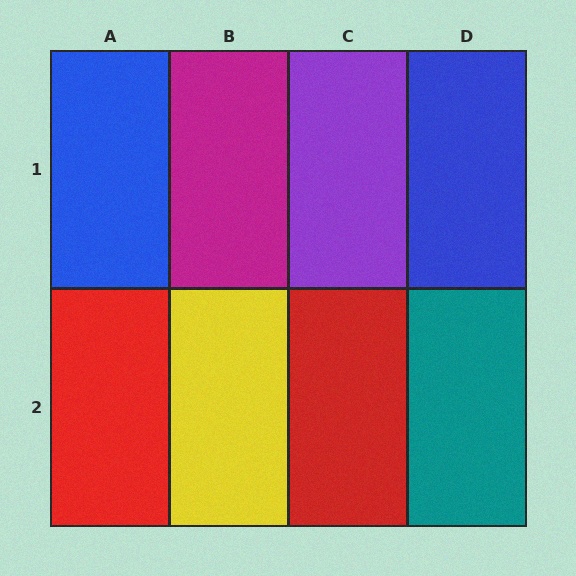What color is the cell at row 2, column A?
Red.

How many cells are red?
2 cells are red.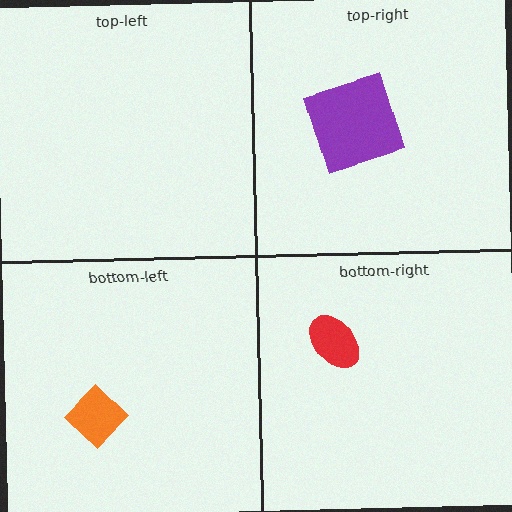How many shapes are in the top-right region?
1.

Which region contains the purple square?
The top-right region.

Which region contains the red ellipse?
The bottom-right region.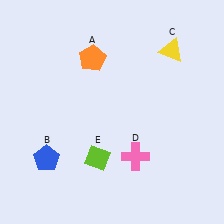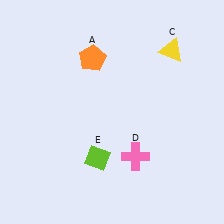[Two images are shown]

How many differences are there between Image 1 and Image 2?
There is 1 difference between the two images.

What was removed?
The blue pentagon (B) was removed in Image 2.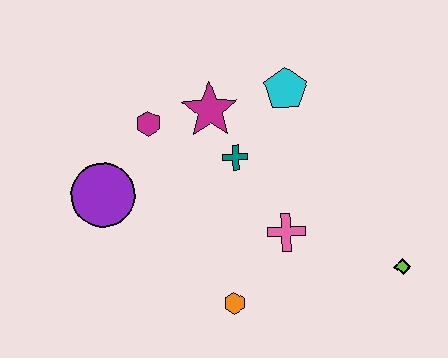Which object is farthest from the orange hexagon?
The cyan pentagon is farthest from the orange hexagon.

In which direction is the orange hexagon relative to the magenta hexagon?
The orange hexagon is below the magenta hexagon.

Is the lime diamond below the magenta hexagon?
Yes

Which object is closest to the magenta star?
The teal cross is closest to the magenta star.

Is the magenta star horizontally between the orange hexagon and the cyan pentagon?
No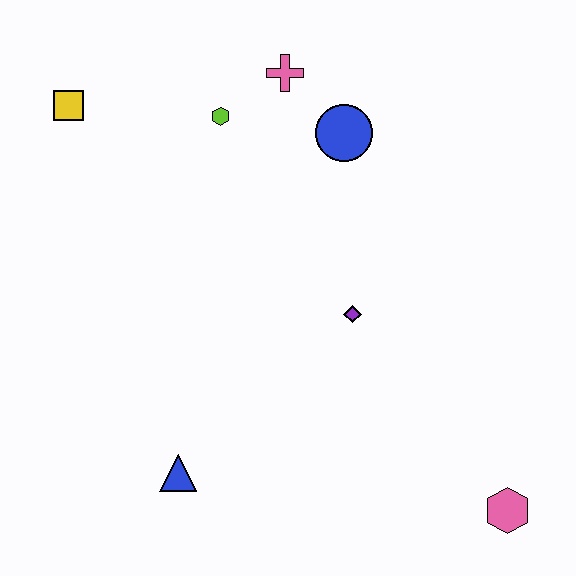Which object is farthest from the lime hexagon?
The pink hexagon is farthest from the lime hexagon.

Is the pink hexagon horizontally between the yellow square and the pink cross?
No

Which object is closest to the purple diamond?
The blue circle is closest to the purple diamond.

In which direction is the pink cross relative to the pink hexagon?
The pink cross is above the pink hexagon.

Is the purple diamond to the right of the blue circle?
Yes